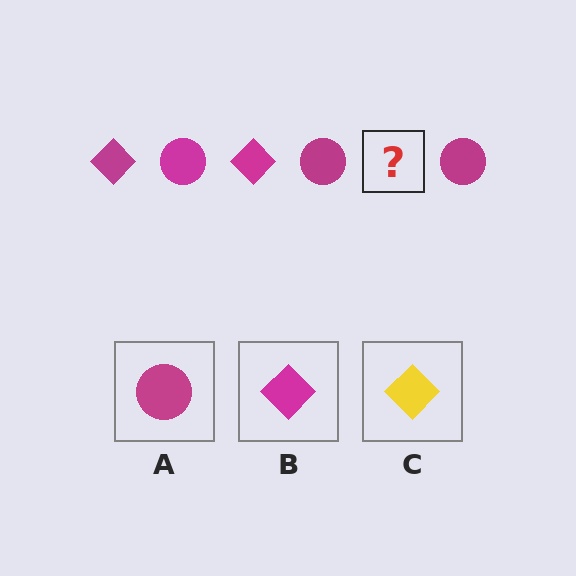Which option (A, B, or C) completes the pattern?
B.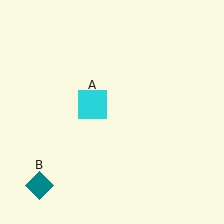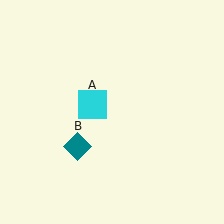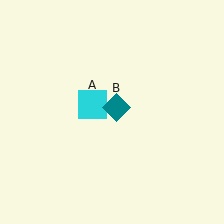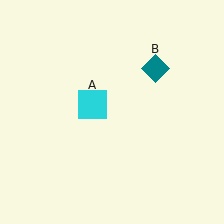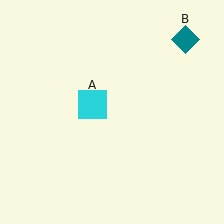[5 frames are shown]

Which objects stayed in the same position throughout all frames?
Cyan square (object A) remained stationary.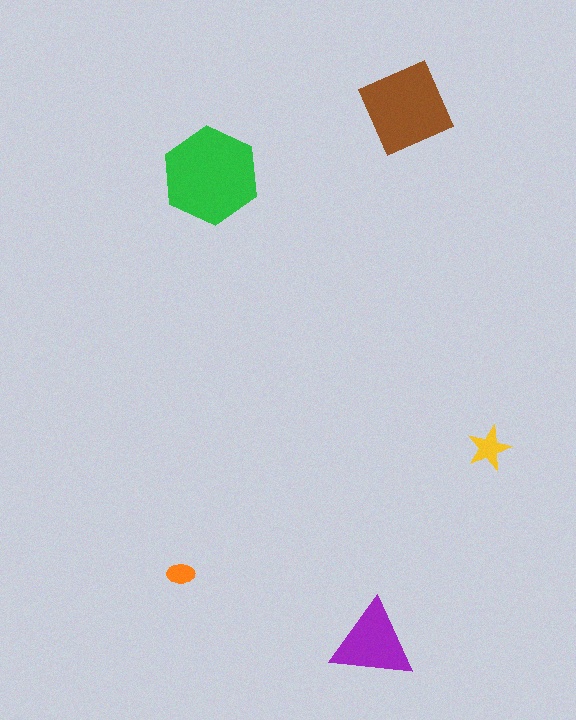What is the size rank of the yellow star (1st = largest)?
4th.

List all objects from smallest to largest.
The orange ellipse, the yellow star, the purple triangle, the brown diamond, the green hexagon.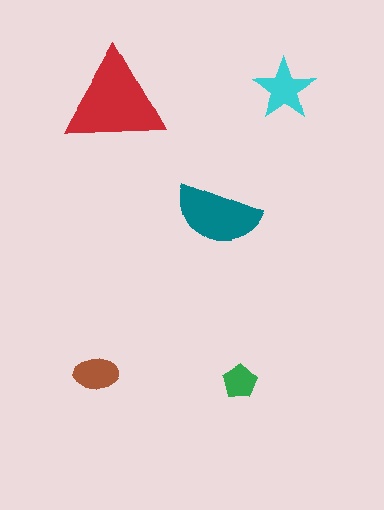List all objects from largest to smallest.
The red triangle, the teal semicircle, the cyan star, the brown ellipse, the green pentagon.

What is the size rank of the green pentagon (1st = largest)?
5th.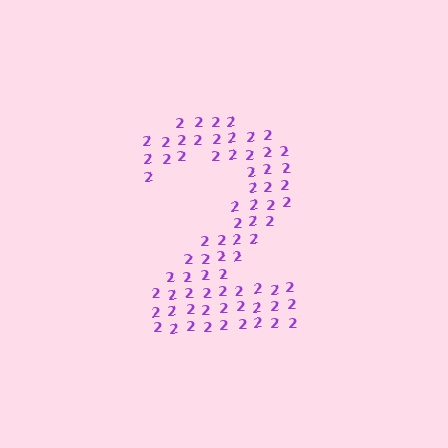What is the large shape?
The large shape is the digit 2.